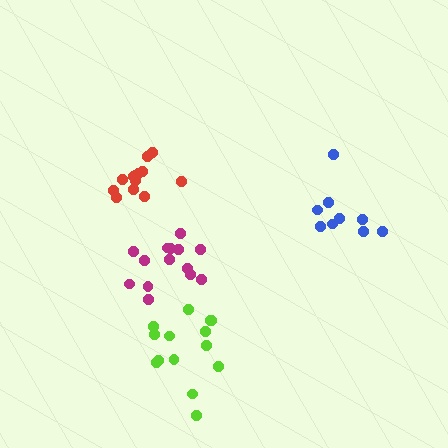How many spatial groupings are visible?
There are 4 spatial groupings.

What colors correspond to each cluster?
The clusters are colored: blue, red, magenta, lime.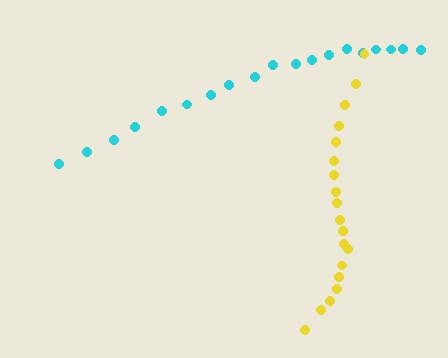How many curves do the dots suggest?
There are 2 distinct paths.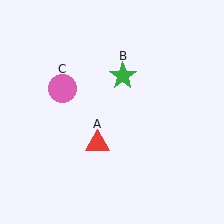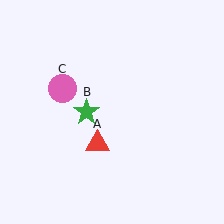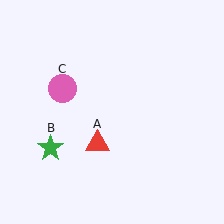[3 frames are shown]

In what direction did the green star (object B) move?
The green star (object B) moved down and to the left.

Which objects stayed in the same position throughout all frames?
Red triangle (object A) and pink circle (object C) remained stationary.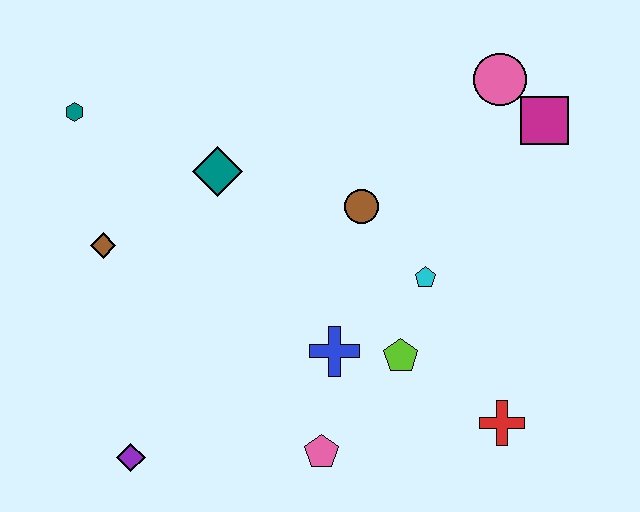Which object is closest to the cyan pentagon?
The lime pentagon is closest to the cyan pentagon.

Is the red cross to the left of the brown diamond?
No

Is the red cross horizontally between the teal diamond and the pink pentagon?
No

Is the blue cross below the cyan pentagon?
Yes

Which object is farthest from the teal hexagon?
The red cross is farthest from the teal hexagon.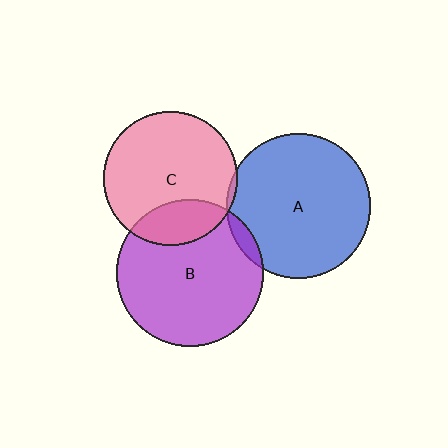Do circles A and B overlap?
Yes.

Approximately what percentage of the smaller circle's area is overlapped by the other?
Approximately 5%.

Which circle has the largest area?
Circle B (purple).